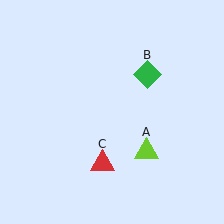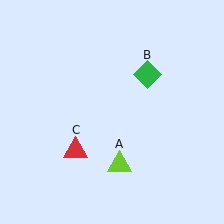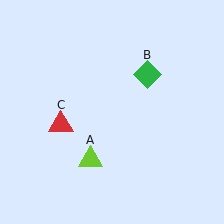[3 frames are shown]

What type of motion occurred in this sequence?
The lime triangle (object A), red triangle (object C) rotated clockwise around the center of the scene.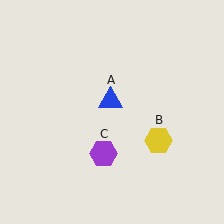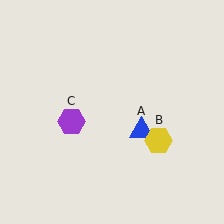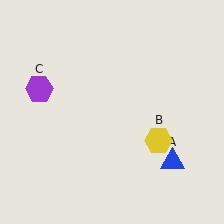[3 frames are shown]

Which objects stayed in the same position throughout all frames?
Yellow hexagon (object B) remained stationary.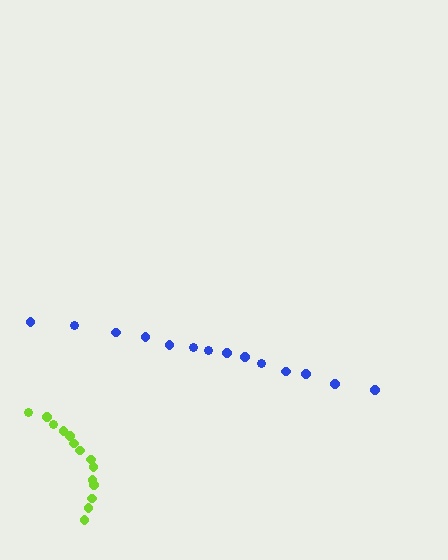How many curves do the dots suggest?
There are 2 distinct paths.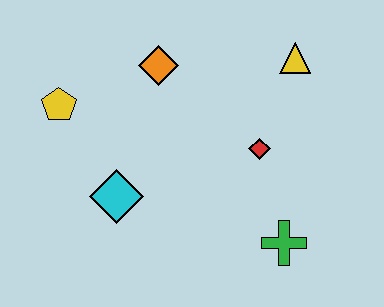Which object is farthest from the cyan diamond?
The yellow triangle is farthest from the cyan diamond.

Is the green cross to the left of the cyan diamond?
No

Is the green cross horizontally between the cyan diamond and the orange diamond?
No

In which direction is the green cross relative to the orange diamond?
The green cross is below the orange diamond.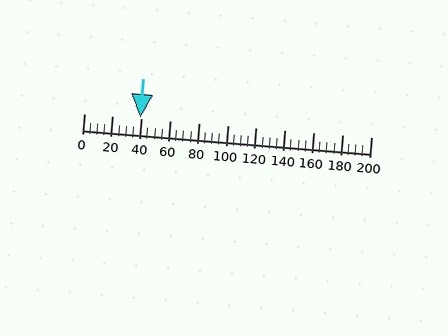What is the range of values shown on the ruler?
The ruler shows values from 0 to 200.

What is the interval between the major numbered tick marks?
The major tick marks are spaced 20 units apart.